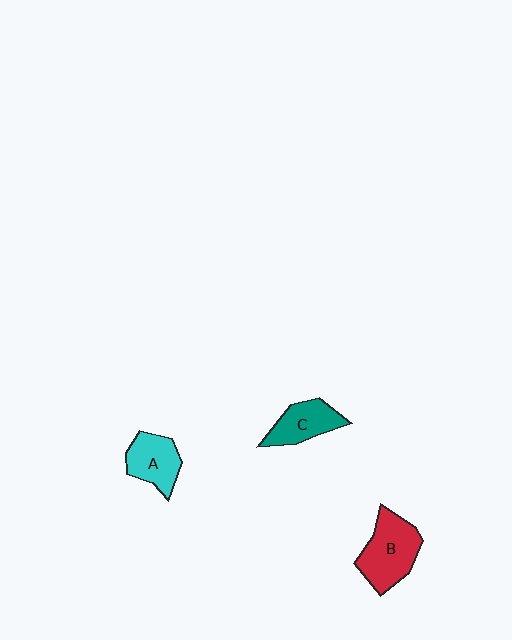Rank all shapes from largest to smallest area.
From largest to smallest: B (red), A (cyan), C (teal).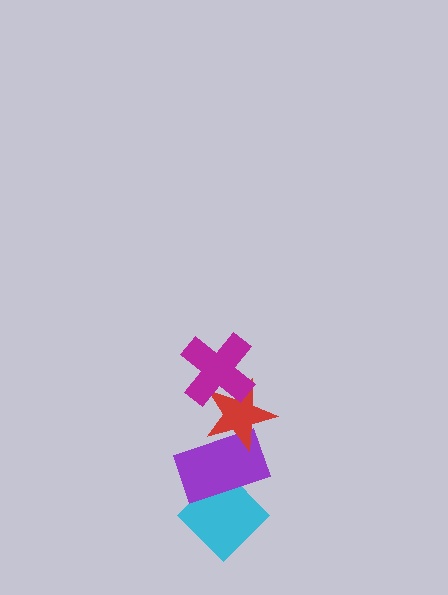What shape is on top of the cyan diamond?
The purple rectangle is on top of the cyan diamond.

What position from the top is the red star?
The red star is 2nd from the top.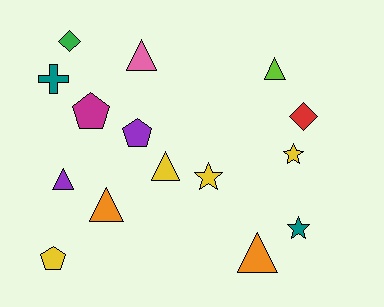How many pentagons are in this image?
There are 3 pentagons.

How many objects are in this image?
There are 15 objects.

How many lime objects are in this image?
There is 1 lime object.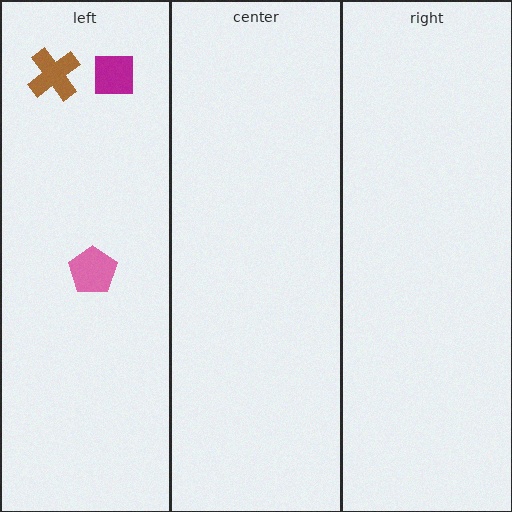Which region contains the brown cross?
The left region.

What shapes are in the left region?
The pink pentagon, the brown cross, the magenta square.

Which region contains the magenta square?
The left region.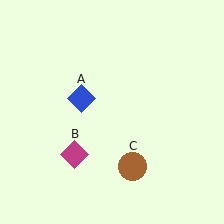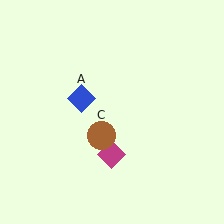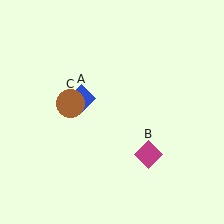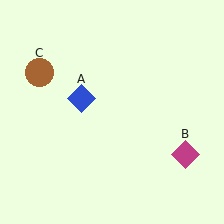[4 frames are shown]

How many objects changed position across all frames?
2 objects changed position: magenta diamond (object B), brown circle (object C).